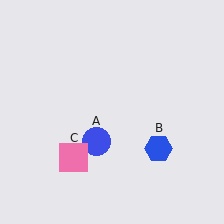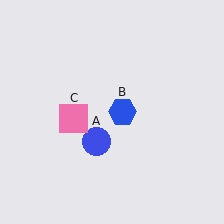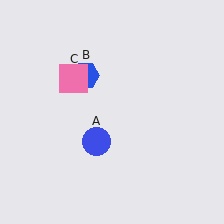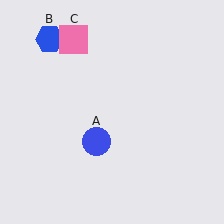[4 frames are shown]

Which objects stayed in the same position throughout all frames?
Blue circle (object A) remained stationary.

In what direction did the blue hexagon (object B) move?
The blue hexagon (object B) moved up and to the left.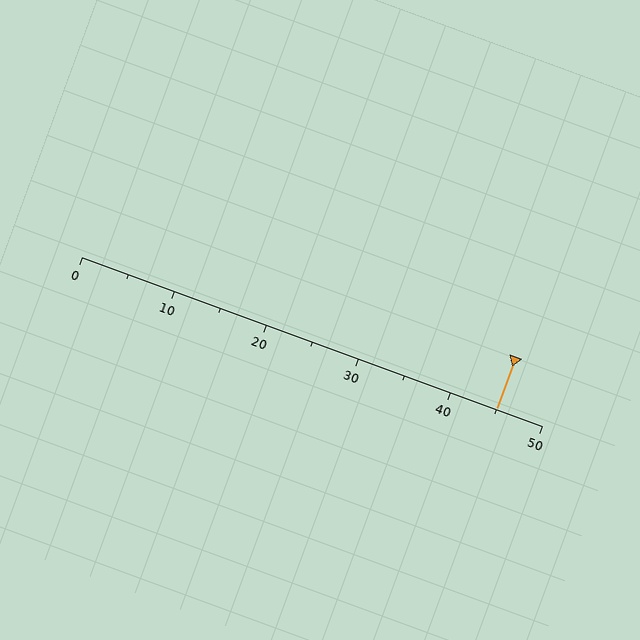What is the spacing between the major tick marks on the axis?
The major ticks are spaced 10 apart.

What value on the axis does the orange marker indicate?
The marker indicates approximately 45.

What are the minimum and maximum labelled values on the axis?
The axis runs from 0 to 50.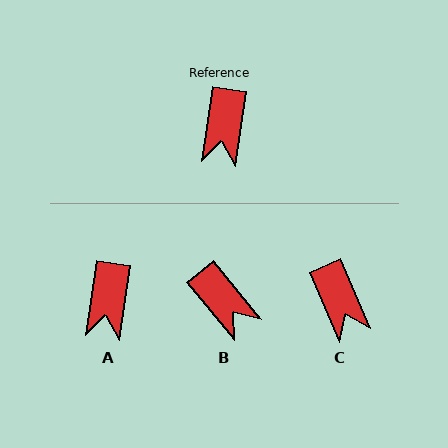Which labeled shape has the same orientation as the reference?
A.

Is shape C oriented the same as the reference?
No, it is off by about 31 degrees.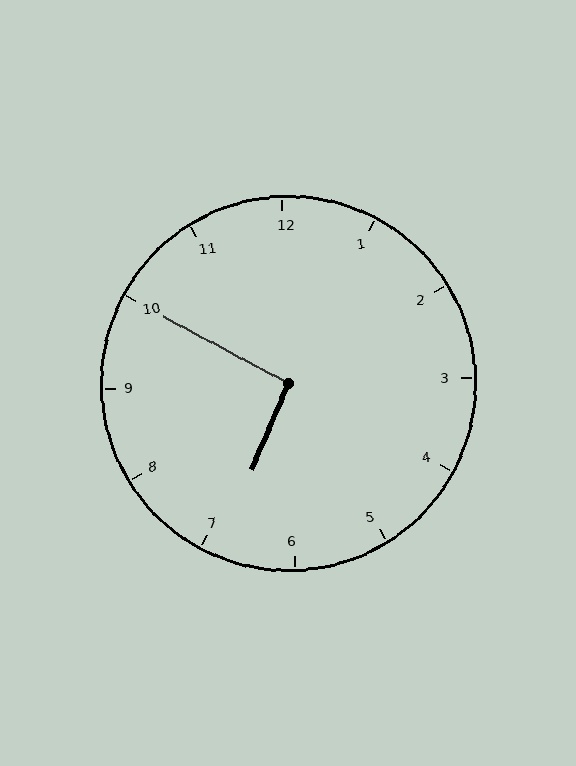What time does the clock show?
6:50.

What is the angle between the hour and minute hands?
Approximately 95 degrees.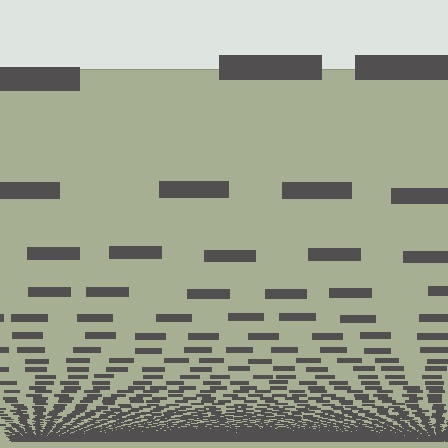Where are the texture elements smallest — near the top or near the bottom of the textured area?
Near the bottom.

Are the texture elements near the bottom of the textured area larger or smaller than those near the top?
Smaller. The gradient is inverted — elements near the bottom are smaller and denser.